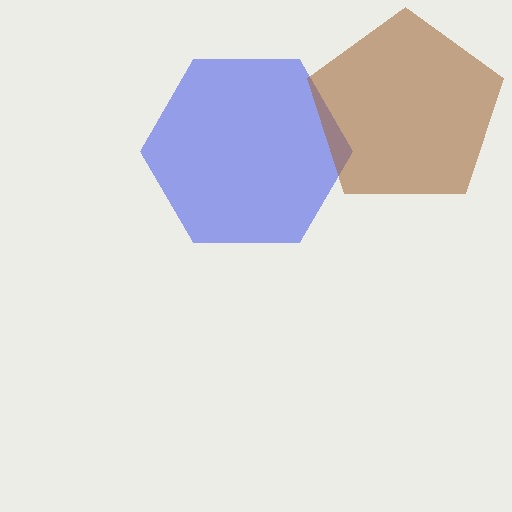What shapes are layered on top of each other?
The layered shapes are: a blue hexagon, a brown pentagon.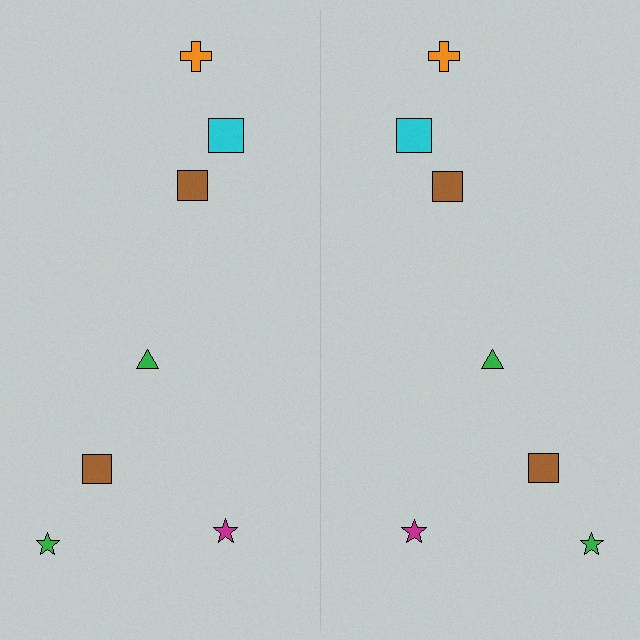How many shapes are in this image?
There are 14 shapes in this image.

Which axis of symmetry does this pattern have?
The pattern has a vertical axis of symmetry running through the center of the image.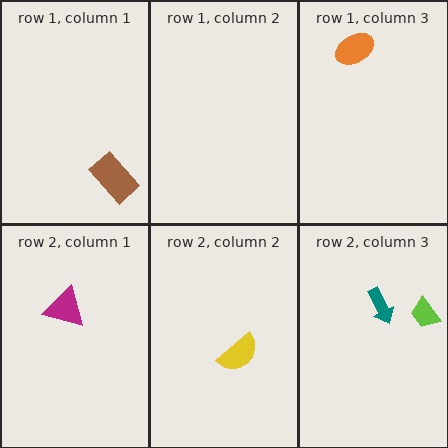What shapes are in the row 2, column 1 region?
The magenta triangle.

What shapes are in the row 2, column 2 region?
The yellow semicircle.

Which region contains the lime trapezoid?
The row 2, column 3 region.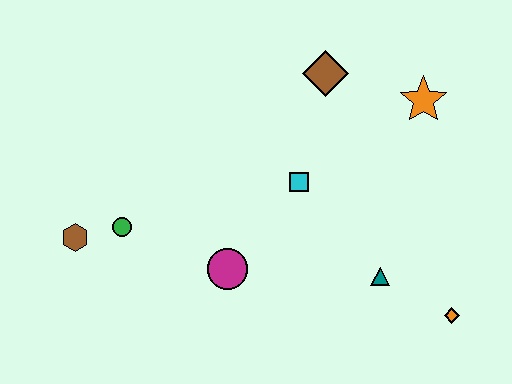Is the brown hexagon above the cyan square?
No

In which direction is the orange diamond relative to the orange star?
The orange diamond is below the orange star.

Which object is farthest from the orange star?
The brown hexagon is farthest from the orange star.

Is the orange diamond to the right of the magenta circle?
Yes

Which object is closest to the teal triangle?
The orange diamond is closest to the teal triangle.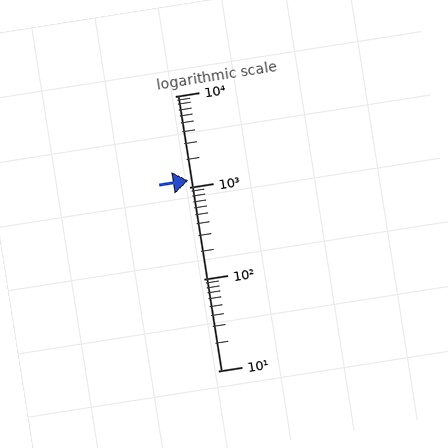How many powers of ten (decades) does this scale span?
The scale spans 3 decades, from 10 to 10000.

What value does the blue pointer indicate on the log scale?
The pointer indicates approximately 1200.